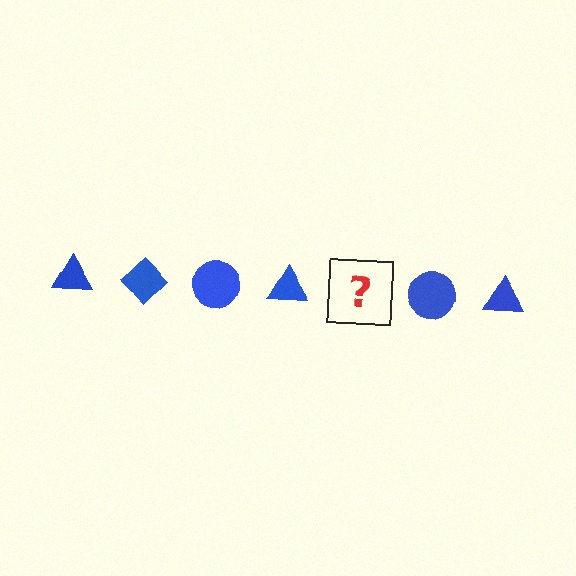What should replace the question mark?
The question mark should be replaced with a blue diamond.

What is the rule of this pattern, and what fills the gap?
The rule is that the pattern cycles through triangle, diamond, circle shapes in blue. The gap should be filled with a blue diamond.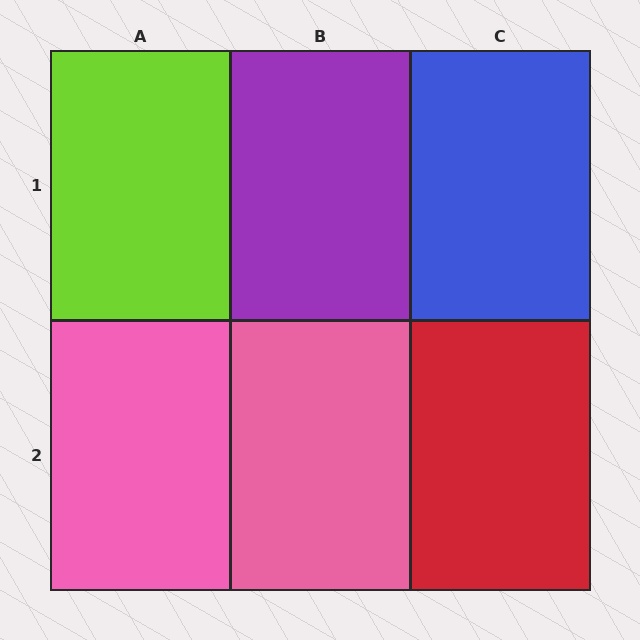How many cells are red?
1 cell is red.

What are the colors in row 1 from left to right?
Lime, purple, blue.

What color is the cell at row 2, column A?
Pink.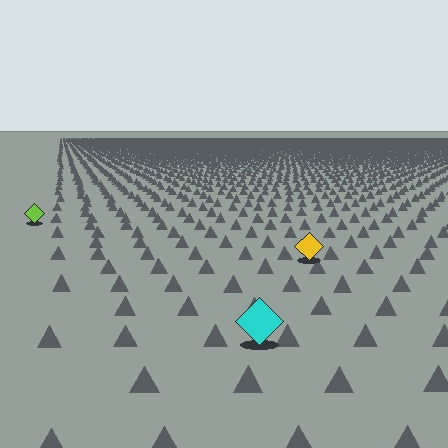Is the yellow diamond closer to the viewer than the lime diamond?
Yes. The yellow diamond is closer — you can tell from the texture gradient: the ground texture is coarser near it.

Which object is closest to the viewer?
The cyan diamond is closest. The texture marks near it are larger and more spread out.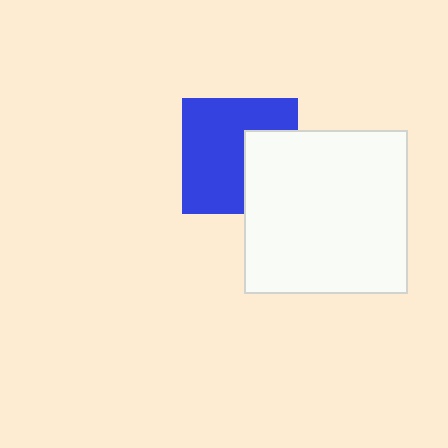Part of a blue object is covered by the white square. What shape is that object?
It is a square.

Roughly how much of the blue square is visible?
Most of it is visible (roughly 66%).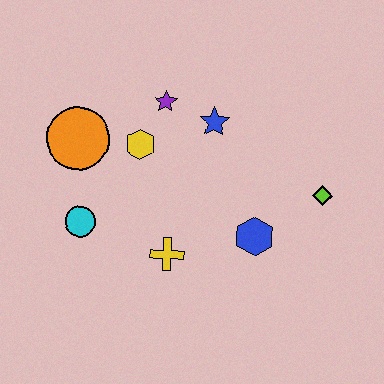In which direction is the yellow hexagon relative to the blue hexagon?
The yellow hexagon is to the left of the blue hexagon.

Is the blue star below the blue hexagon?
No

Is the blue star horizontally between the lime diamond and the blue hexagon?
No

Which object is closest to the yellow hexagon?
The purple star is closest to the yellow hexagon.